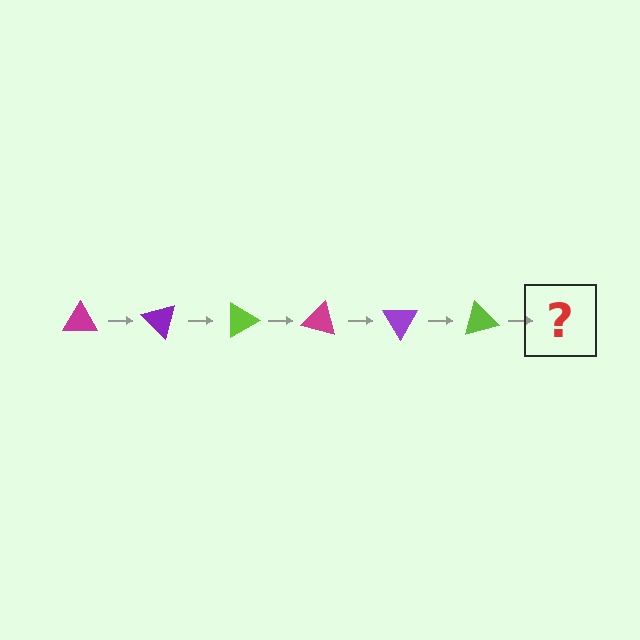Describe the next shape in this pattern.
It should be a magenta triangle, rotated 270 degrees from the start.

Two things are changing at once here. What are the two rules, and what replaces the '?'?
The two rules are that it rotates 45 degrees each step and the color cycles through magenta, purple, and lime. The '?' should be a magenta triangle, rotated 270 degrees from the start.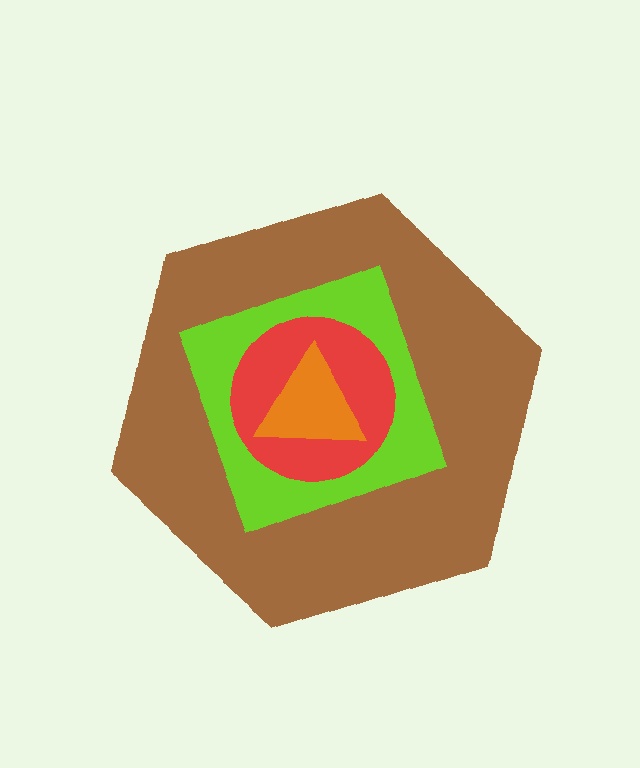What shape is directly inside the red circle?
The orange triangle.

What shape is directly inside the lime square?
The red circle.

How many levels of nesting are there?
4.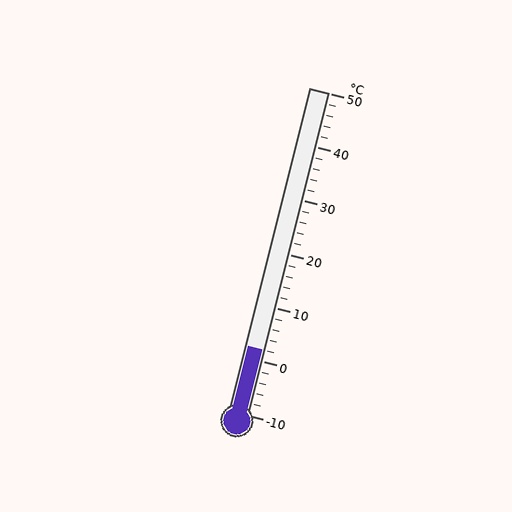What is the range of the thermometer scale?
The thermometer scale ranges from -10°C to 50°C.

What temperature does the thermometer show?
The thermometer shows approximately 2°C.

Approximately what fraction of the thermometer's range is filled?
The thermometer is filled to approximately 20% of its range.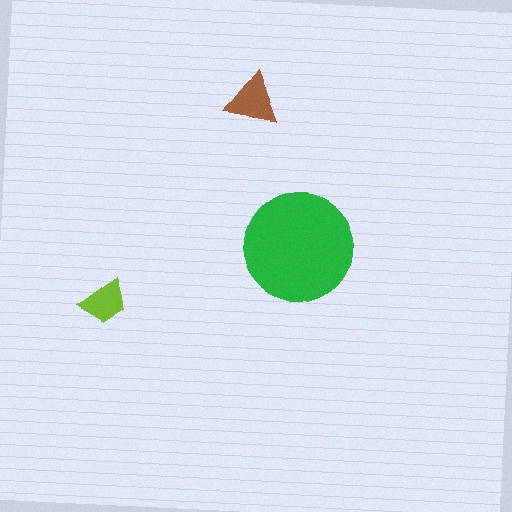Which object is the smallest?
The lime trapezoid.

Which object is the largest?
The green circle.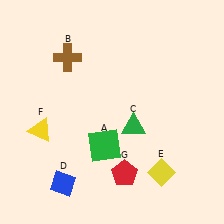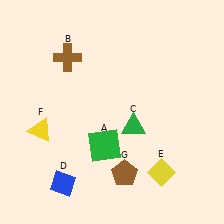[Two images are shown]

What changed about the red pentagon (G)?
In Image 1, G is red. In Image 2, it changed to brown.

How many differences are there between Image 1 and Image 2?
There is 1 difference between the two images.